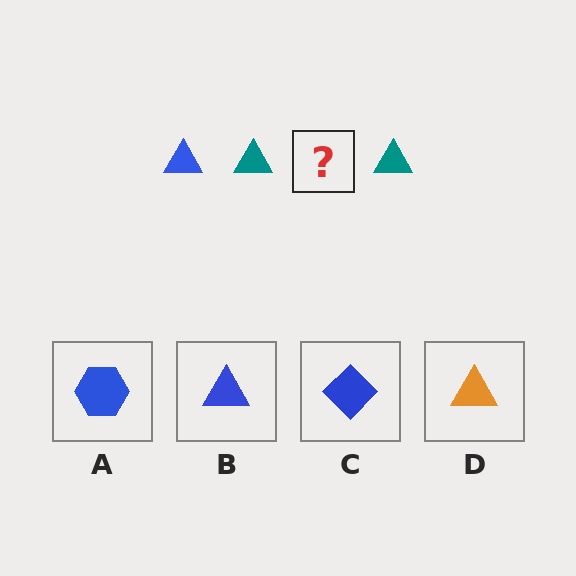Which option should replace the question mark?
Option B.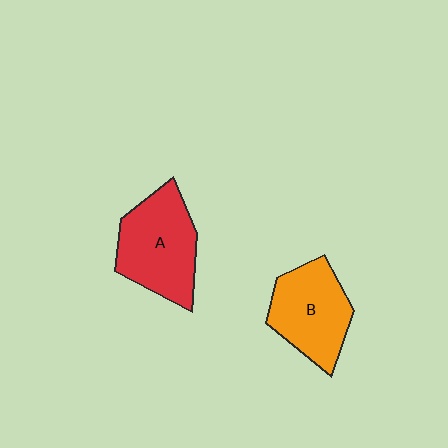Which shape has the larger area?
Shape A (red).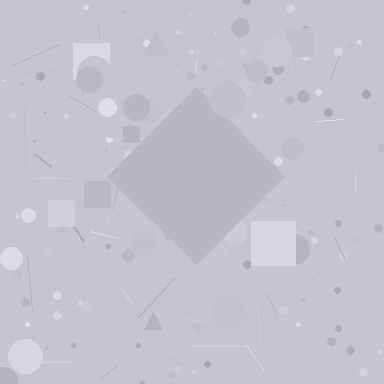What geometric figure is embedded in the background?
A diamond is embedded in the background.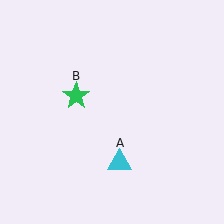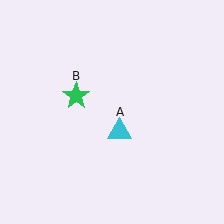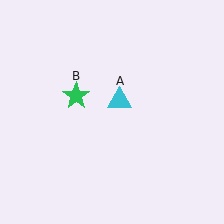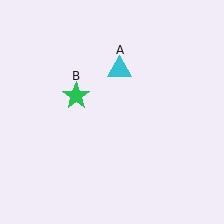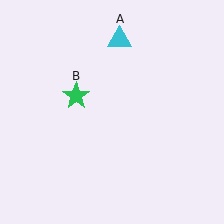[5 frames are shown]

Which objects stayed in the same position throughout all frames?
Green star (object B) remained stationary.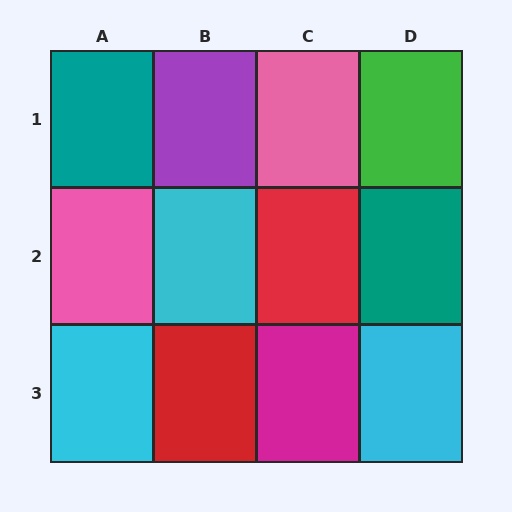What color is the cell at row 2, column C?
Red.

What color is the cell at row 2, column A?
Pink.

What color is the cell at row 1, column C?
Pink.